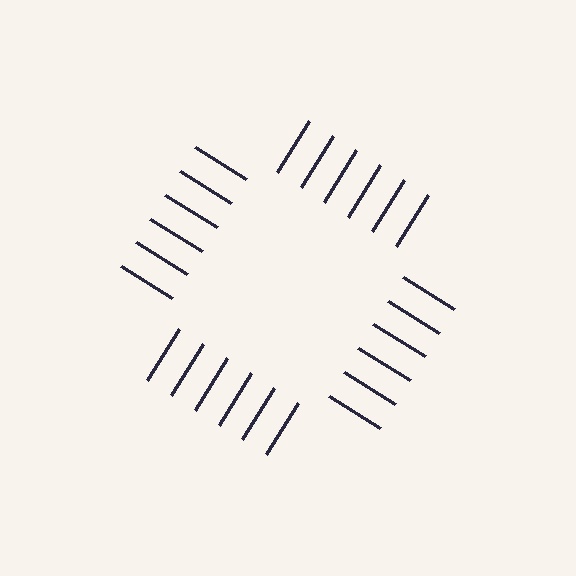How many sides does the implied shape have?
4 sides — the line-ends trace a square.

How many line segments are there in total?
24 — 6 along each of the 4 edges.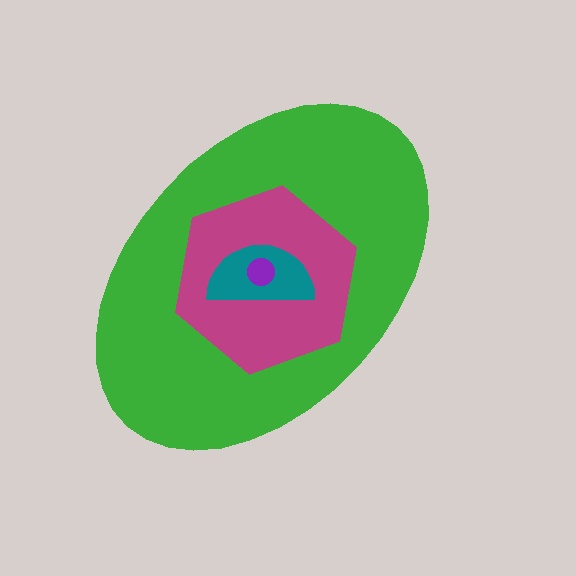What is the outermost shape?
The green ellipse.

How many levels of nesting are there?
4.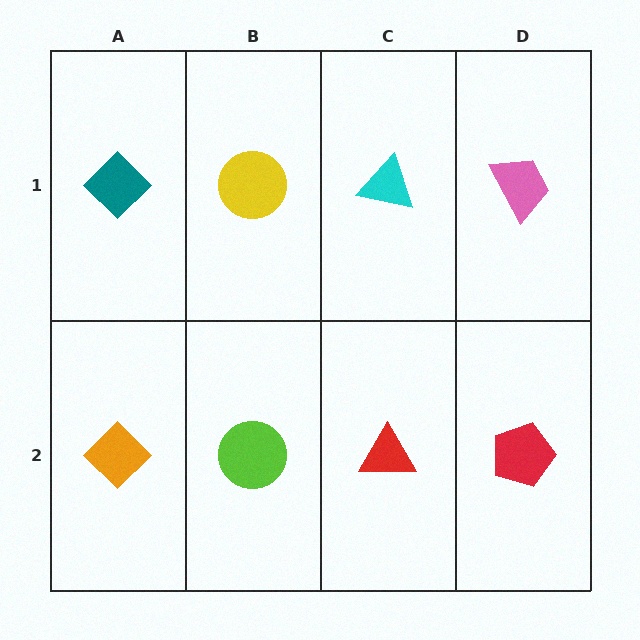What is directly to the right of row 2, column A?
A lime circle.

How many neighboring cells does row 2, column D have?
2.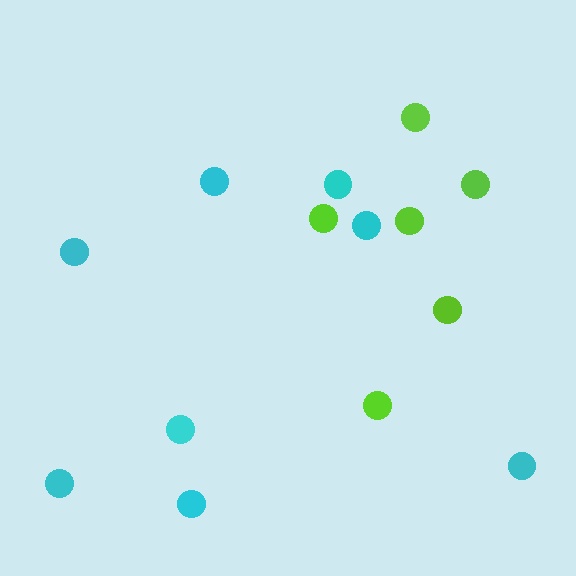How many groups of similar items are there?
There are 2 groups: one group of cyan circles (8) and one group of lime circles (6).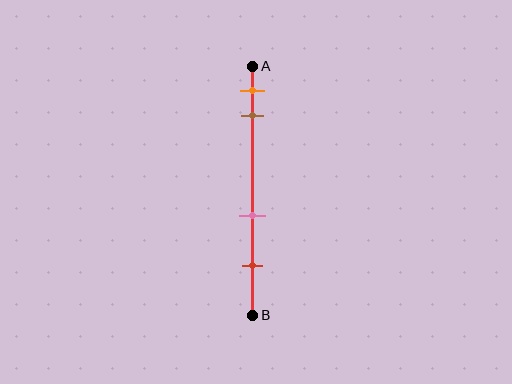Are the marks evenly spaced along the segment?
No, the marks are not evenly spaced.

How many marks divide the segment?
There are 4 marks dividing the segment.